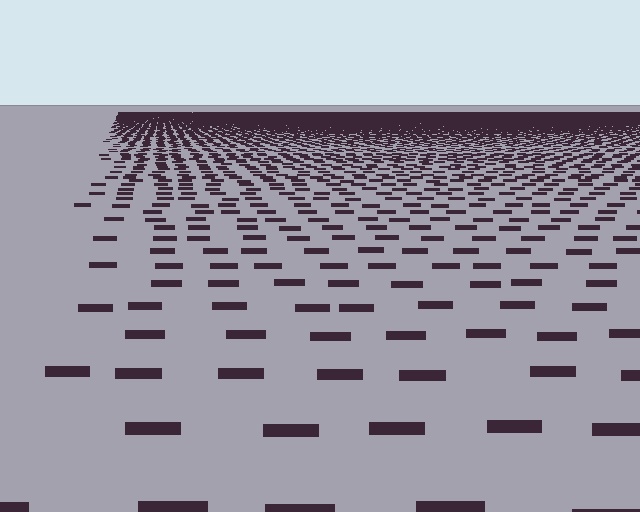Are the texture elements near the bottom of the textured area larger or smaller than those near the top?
Larger. Near the bottom, elements are closer to the viewer and appear at a bigger on-screen size.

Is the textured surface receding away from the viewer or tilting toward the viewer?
The surface is receding away from the viewer. Texture elements get smaller and denser toward the top.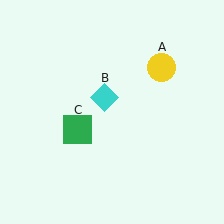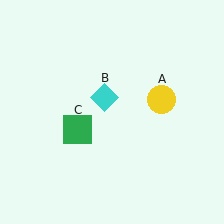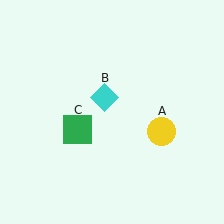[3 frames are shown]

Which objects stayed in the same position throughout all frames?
Cyan diamond (object B) and green square (object C) remained stationary.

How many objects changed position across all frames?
1 object changed position: yellow circle (object A).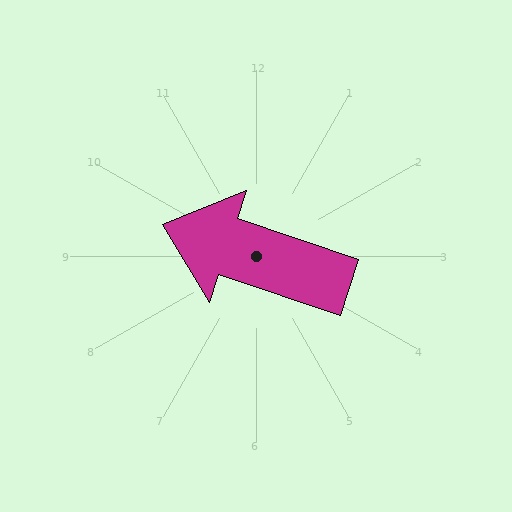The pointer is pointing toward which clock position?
Roughly 10 o'clock.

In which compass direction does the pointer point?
West.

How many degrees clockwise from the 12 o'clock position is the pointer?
Approximately 288 degrees.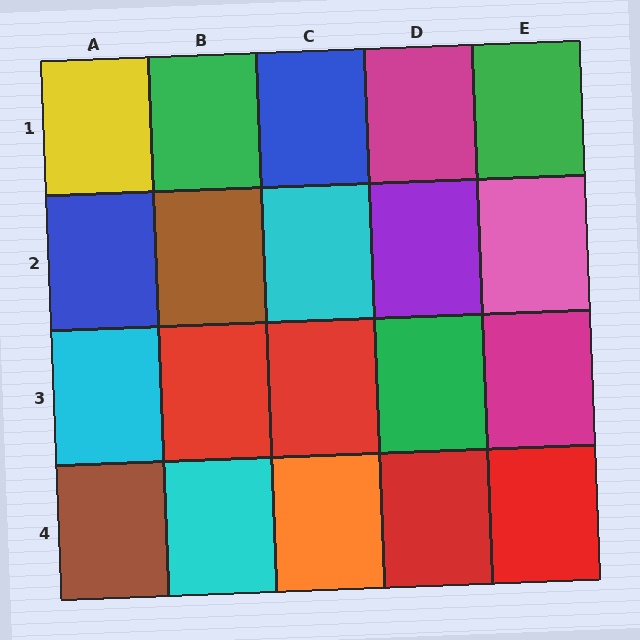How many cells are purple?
1 cell is purple.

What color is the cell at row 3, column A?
Cyan.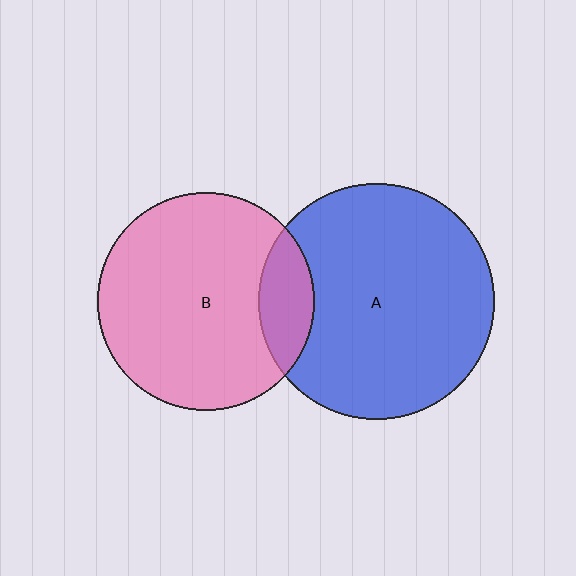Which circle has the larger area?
Circle A (blue).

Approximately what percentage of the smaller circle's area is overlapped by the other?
Approximately 15%.